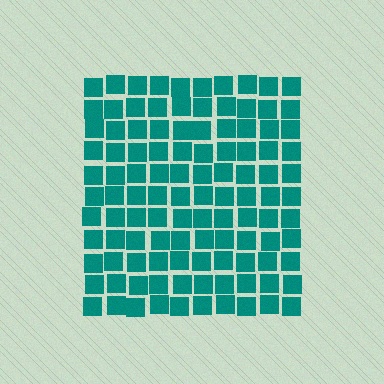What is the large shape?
The large shape is a square.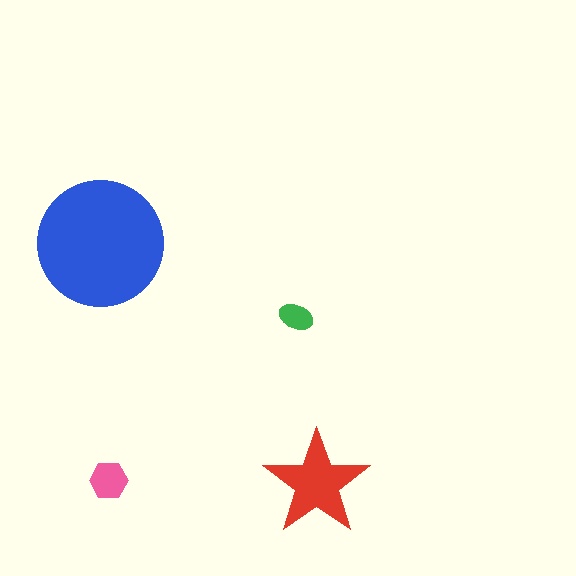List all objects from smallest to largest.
The green ellipse, the pink hexagon, the red star, the blue circle.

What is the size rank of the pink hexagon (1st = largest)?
3rd.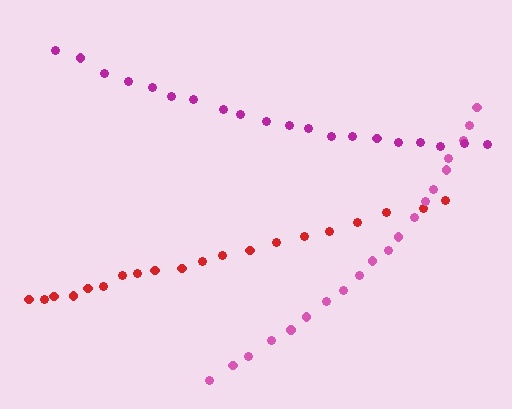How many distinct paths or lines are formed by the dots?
There are 3 distinct paths.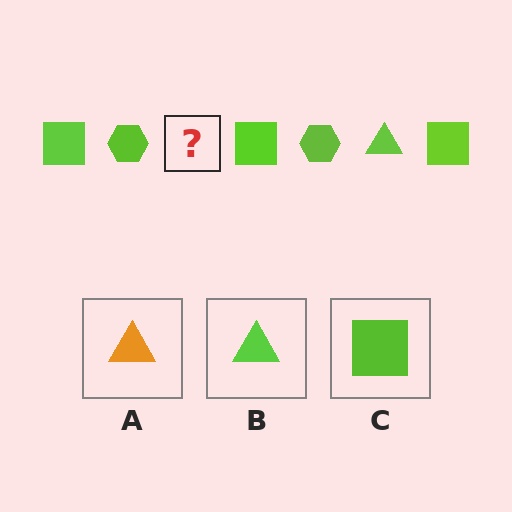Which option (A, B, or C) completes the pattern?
B.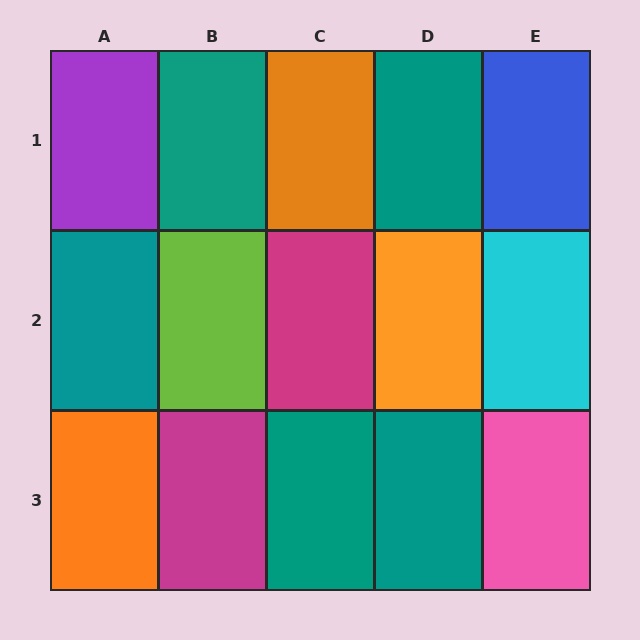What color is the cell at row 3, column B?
Magenta.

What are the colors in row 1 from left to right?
Purple, teal, orange, teal, blue.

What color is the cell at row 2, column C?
Magenta.